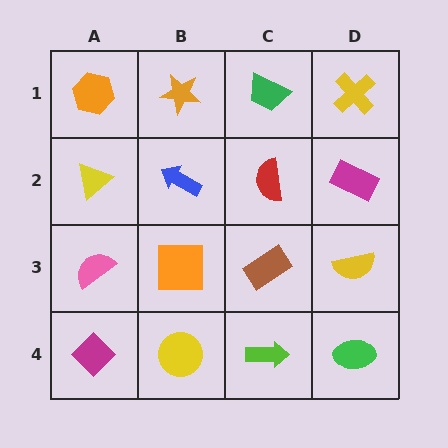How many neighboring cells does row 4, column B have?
3.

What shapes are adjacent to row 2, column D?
A yellow cross (row 1, column D), a yellow semicircle (row 3, column D), a red semicircle (row 2, column C).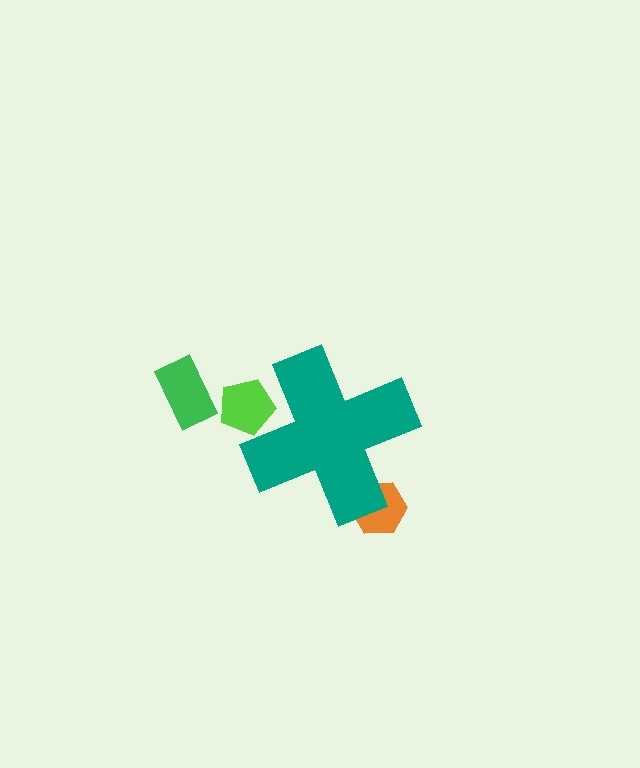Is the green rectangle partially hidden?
No, the green rectangle is fully visible.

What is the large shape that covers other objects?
A teal cross.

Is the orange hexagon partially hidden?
Yes, the orange hexagon is partially hidden behind the teal cross.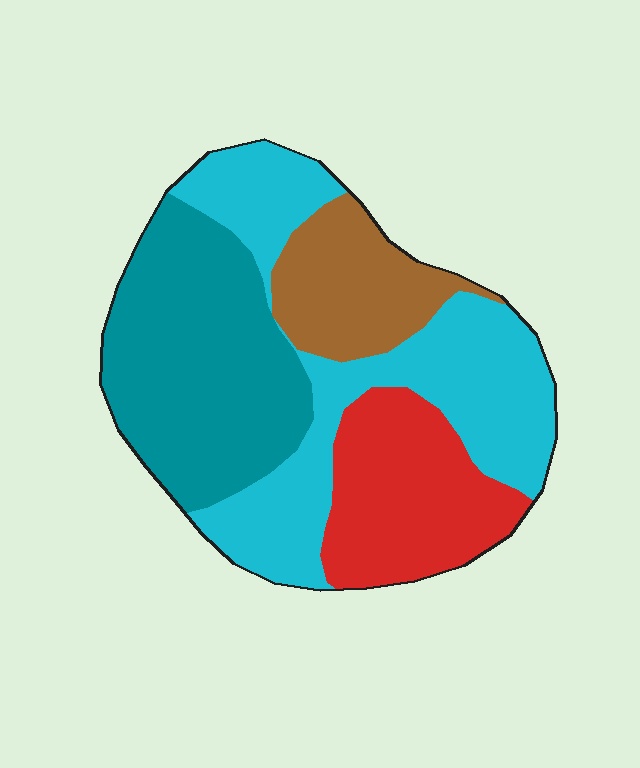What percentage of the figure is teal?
Teal takes up about one third (1/3) of the figure.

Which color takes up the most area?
Cyan, at roughly 35%.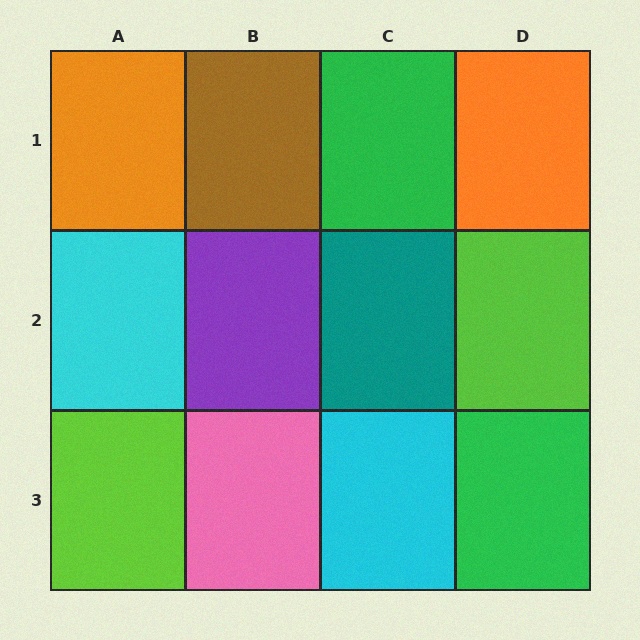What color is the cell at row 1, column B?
Brown.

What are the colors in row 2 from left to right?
Cyan, purple, teal, lime.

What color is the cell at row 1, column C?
Green.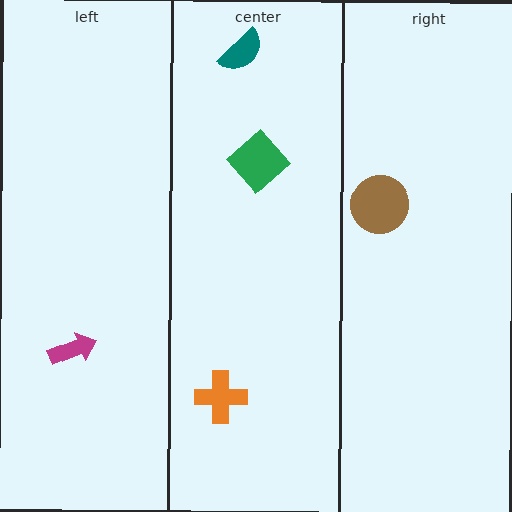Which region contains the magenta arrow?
The left region.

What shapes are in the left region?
The magenta arrow.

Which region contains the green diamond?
The center region.